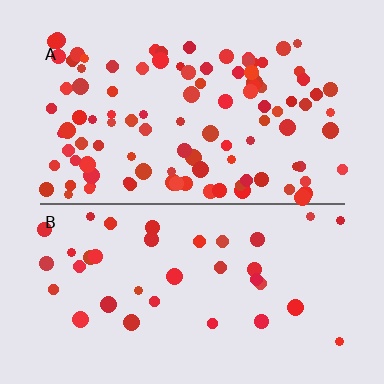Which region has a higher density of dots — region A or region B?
A (the top).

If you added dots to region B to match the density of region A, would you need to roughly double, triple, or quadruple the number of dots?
Approximately triple.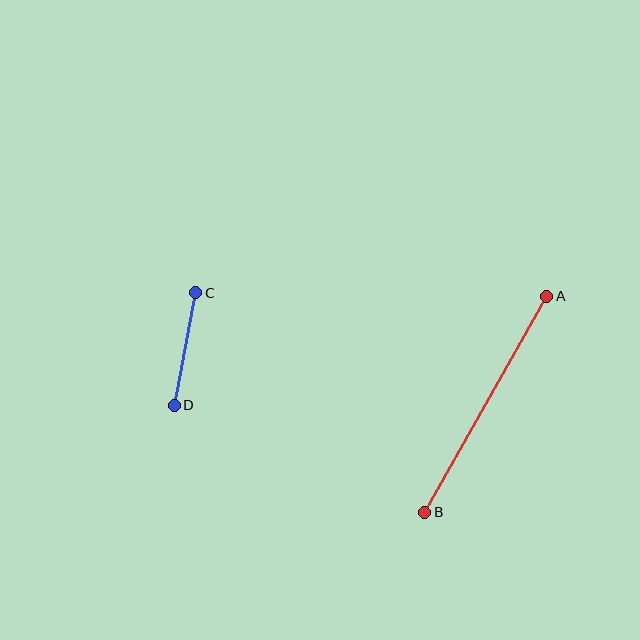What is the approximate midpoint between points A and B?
The midpoint is at approximately (486, 404) pixels.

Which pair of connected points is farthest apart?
Points A and B are farthest apart.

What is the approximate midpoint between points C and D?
The midpoint is at approximately (185, 349) pixels.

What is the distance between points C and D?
The distance is approximately 115 pixels.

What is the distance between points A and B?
The distance is approximately 249 pixels.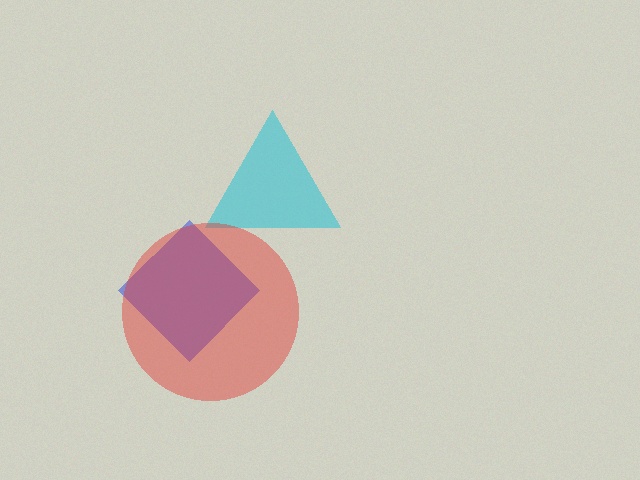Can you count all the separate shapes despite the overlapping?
Yes, there are 3 separate shapes.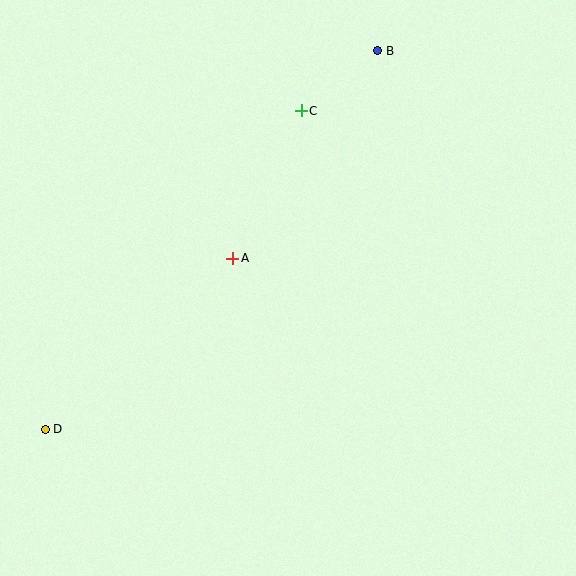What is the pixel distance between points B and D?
The distance between B and D is 504 pixels.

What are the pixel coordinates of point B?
Point B is at (378, 51).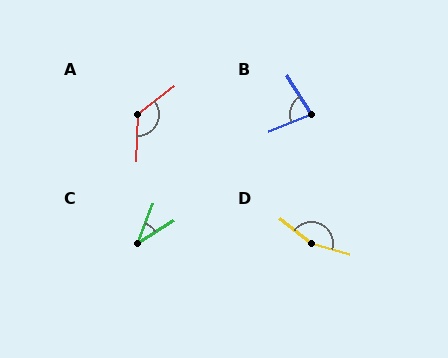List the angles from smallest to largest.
C (37°), B (80°), A (130°), D (158°).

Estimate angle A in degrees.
Approximately 130 degrees.